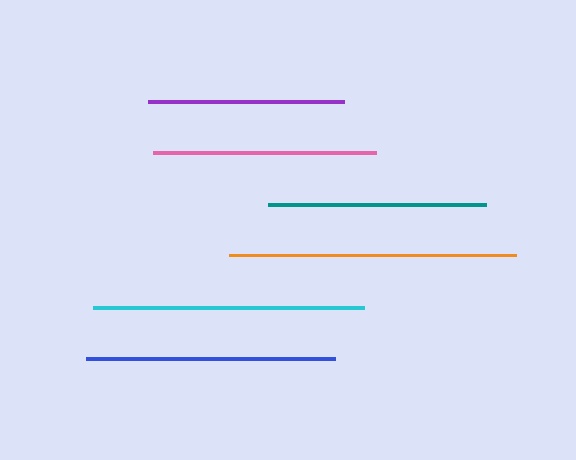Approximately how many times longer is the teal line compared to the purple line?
The teal line is approximately 1.1 times the length of the purple line.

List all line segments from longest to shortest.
From longest to shortest: orange, cyan, blue, pink, teal, purple.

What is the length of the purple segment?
The purple segment is approximately 196 pixels long.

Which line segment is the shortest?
The purple line is the shortest at approximately 196 pixels.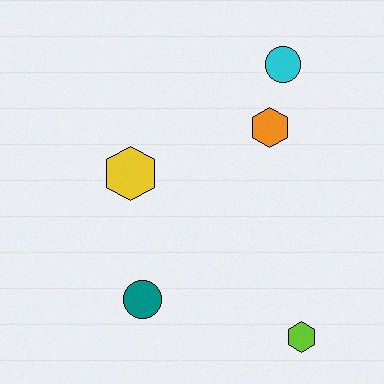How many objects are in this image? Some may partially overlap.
There are 5 objects.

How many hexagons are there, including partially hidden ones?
There are 3 hexagons.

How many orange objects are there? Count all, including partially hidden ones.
There is 1 orange object.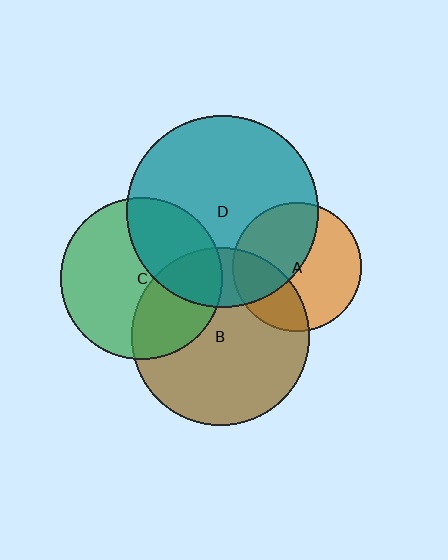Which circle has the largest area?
Circle D (teal).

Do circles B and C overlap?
Yes.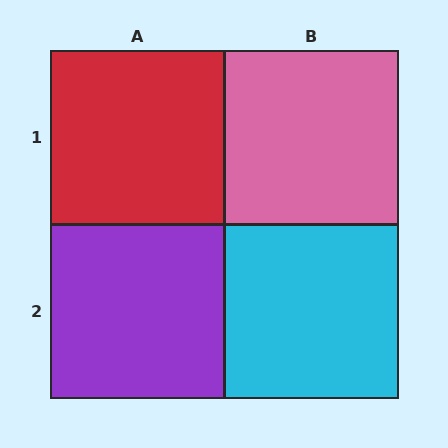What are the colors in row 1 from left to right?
Red, pink.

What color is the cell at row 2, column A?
Purple.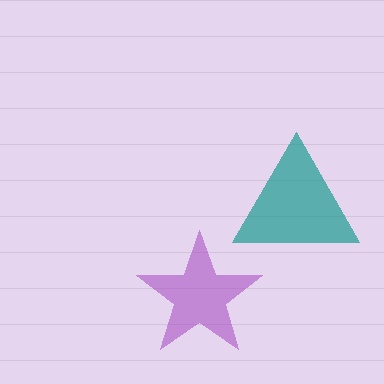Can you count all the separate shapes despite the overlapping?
Yes, there are 2 separate shapes.